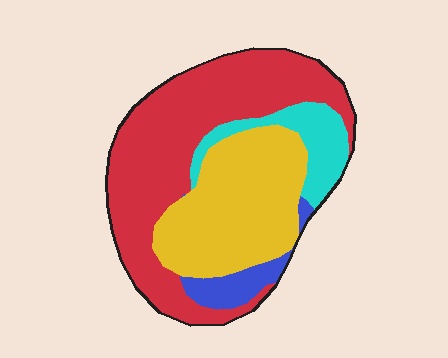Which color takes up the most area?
Red, at roughly 50%.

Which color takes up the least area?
Blue, at roughly 5%.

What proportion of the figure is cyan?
Cyan takes up about one eighth (1/8) of the figure.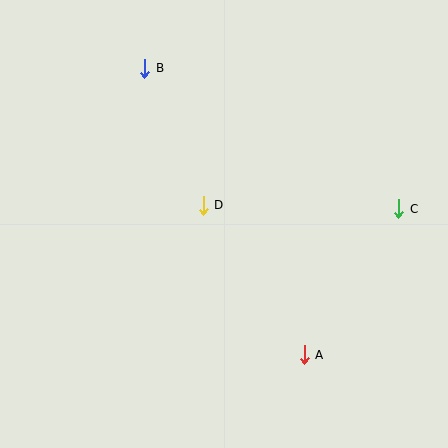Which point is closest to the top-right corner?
Point C is closest to the top-right corner.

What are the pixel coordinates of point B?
Point B is at (145, 68).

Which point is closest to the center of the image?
Point D at (203, 205) is closest to the center.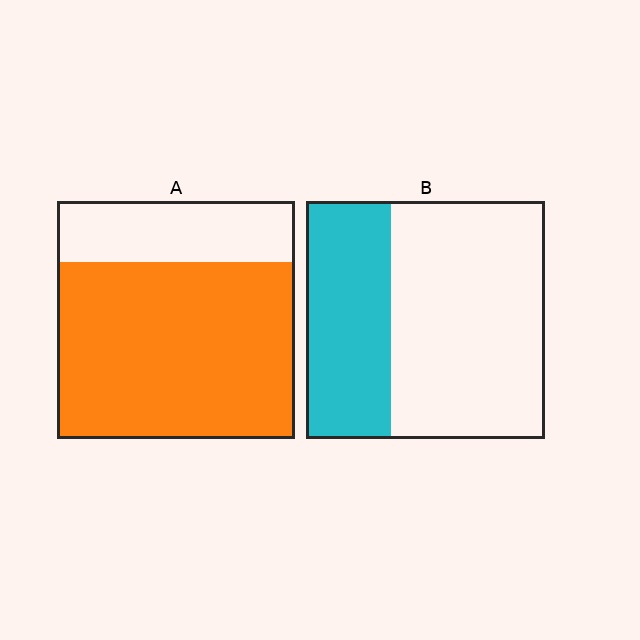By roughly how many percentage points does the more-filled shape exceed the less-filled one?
By roughly 40 percentage points (A over B).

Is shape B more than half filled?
No.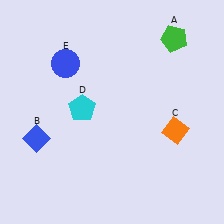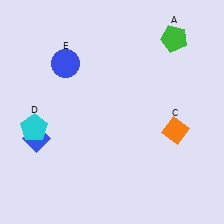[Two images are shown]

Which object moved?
The cyan pentagon (D) moved left.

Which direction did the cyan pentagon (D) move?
The cyan pentagon (D) moved left.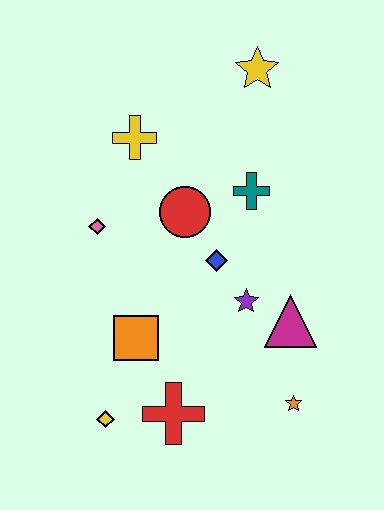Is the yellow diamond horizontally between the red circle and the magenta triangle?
No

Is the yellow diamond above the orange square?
No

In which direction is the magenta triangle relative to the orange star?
The magenta triangle is above the orange star.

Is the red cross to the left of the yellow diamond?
No